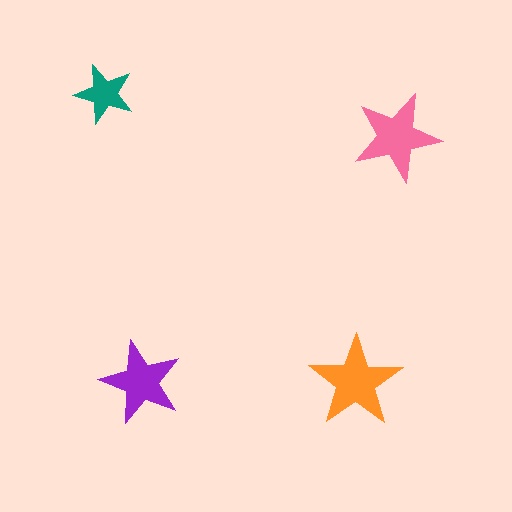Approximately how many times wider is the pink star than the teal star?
About 1.5 times wider.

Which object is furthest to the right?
The pink star is rightmost.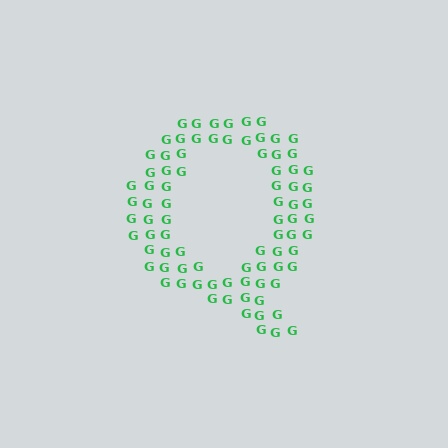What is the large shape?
The large shape is the letter Q.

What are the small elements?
The small elements are letter G's.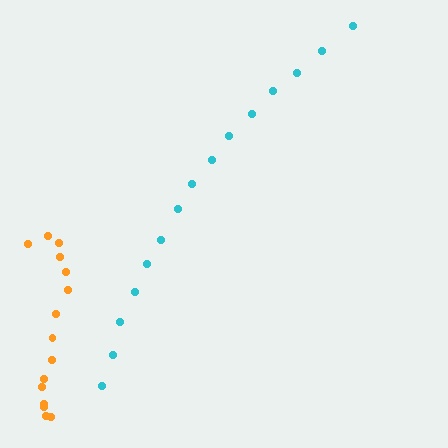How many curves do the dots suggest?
There are 2 distinct paths.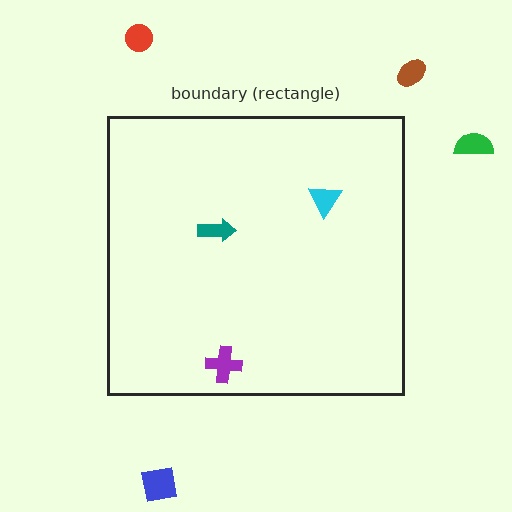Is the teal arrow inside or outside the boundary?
Inside.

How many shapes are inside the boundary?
3 inside, 4 outside.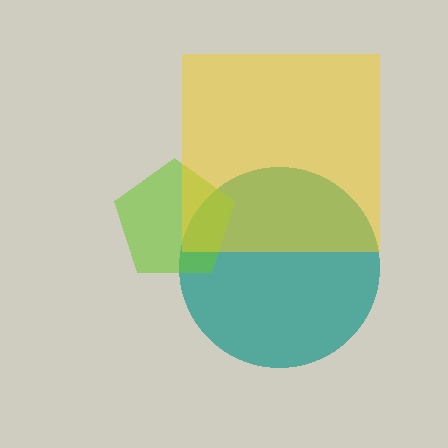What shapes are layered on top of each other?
The layered shapes are: a teal circle, a lime pentagon, a yellow square.